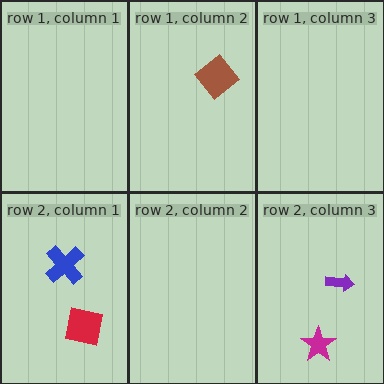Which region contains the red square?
The row 2, column 1 region.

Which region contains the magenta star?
The row 2, column 3 region.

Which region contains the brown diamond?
The row 1, column 2 region.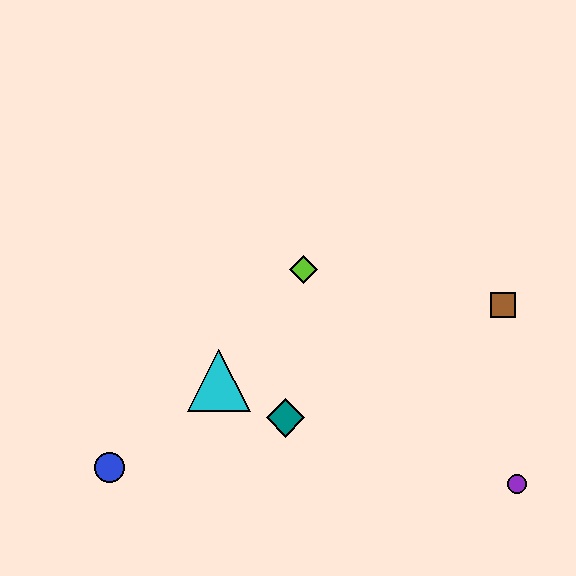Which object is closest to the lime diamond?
The cyan triangle is closest to the lime diamond.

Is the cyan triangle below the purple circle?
No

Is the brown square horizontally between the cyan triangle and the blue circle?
No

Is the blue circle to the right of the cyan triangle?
No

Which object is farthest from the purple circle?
The blue circle is farthest from the purple circle.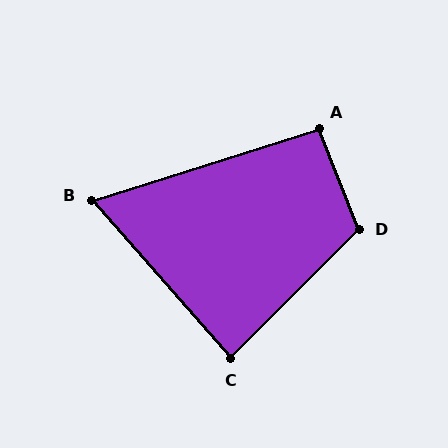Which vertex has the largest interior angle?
D, at approximately 114 degrees.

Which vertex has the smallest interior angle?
B, at approximately 66 degrees.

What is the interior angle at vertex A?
Approximately 94 degrees (approximately right).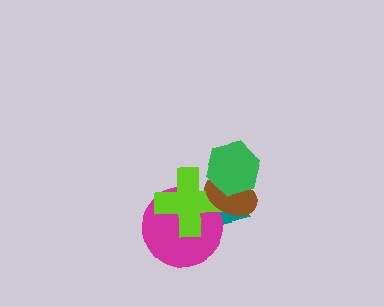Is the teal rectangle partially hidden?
Yes, it is partially covered by another shape.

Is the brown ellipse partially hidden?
Yes, it is partially covered by another shape.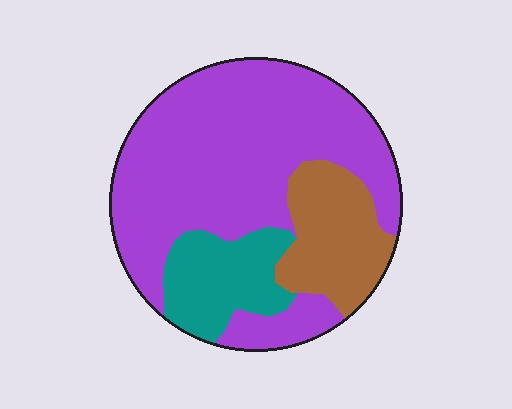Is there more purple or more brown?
Purple.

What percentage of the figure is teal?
Teal takes up about one sixth (1/6) of the figure.